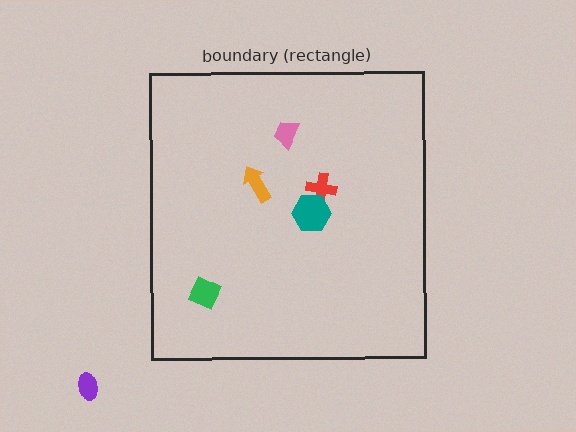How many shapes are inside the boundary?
5 inside, 1 outside.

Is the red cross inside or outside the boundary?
Inside.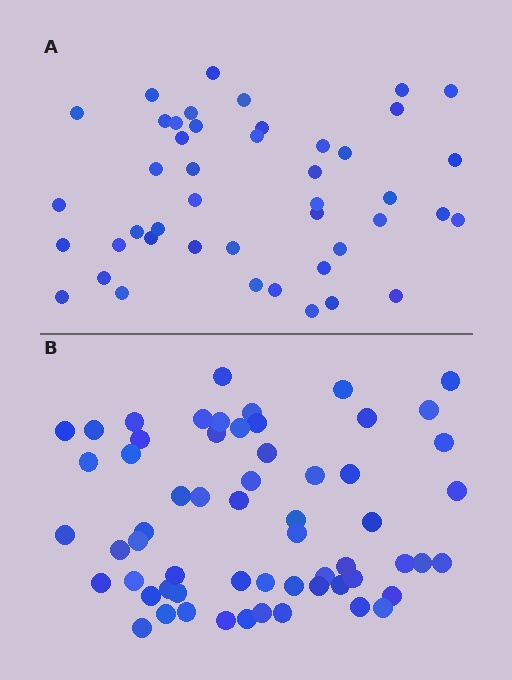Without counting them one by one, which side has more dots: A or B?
Region B (the bottom region) has more dots.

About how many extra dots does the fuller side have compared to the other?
Region B has approximately 15 more dots than region A.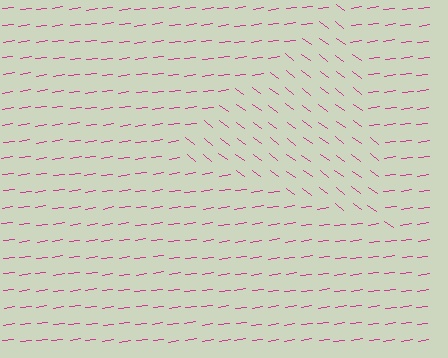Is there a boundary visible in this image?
Yes, there is a texture boundary formed by a change in line orientation.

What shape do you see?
I see a triangle.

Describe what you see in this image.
The image is filled with small magenta line segments. A triangle region in the image has lines oriented differently from the surrounding lines, creating a visible texture boundary.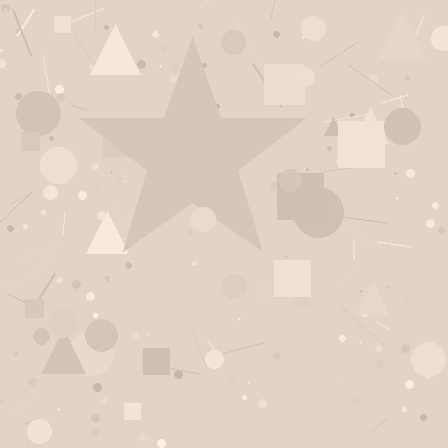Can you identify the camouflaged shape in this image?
The camouflaged shape is a star.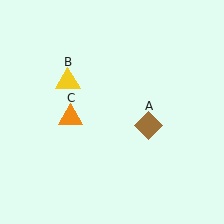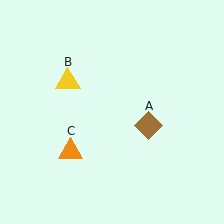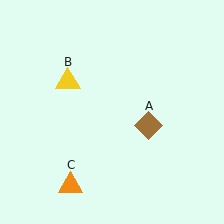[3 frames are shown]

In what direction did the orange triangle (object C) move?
The orange triangle (object C) moved down.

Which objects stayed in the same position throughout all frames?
Brown diamond (object A) and yellow triangle (object B) remained stationary.